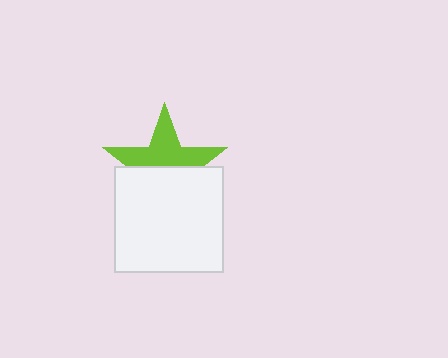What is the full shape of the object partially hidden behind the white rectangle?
The partially hidden object is a lime star.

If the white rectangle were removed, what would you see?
You would see the complete lime star.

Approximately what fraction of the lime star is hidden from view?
Roughly 50% of the lime star is hidden behind the white rectangle.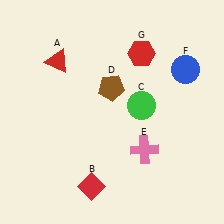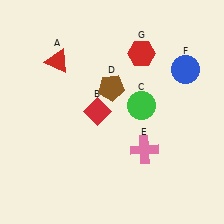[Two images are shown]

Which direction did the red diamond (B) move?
The red diamond (B) moved up.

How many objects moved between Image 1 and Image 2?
1 object moved between the two images.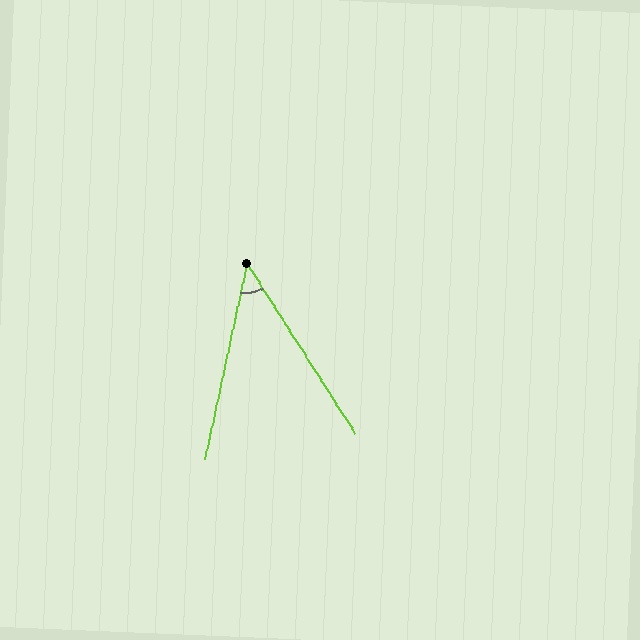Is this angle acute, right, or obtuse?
It is acute.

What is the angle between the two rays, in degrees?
Approximately 45 degrees.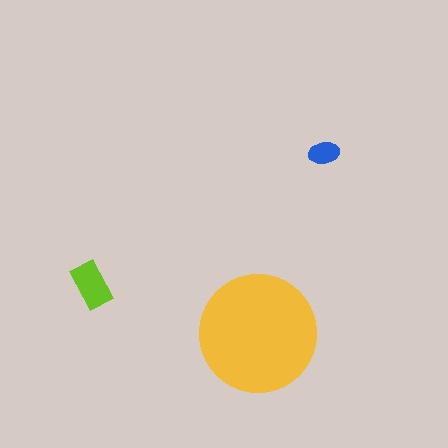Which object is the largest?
The yellow circle.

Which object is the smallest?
The blue ellipse.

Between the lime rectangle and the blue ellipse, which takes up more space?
The lime rectangle.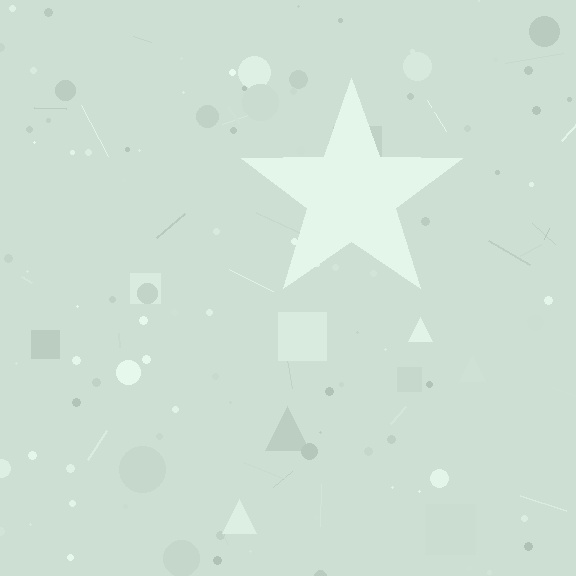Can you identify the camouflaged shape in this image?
The camouflaged shape is a star.